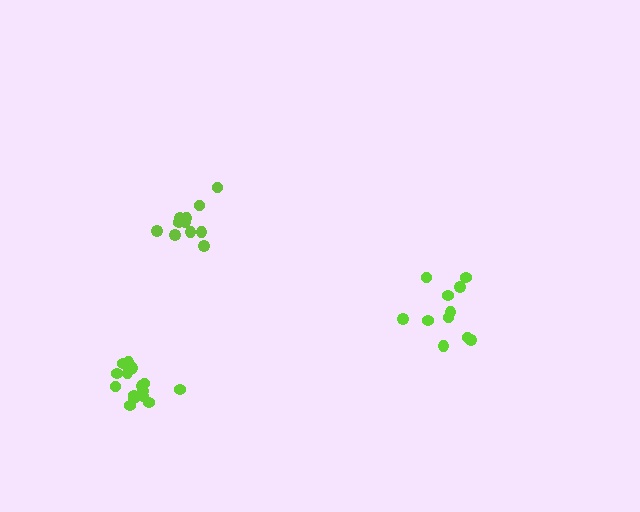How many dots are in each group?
Group 1: 11 dots, Group 2: 11 dots, Group 3: 16 dots (38 total).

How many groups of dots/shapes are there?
There are 3 groups.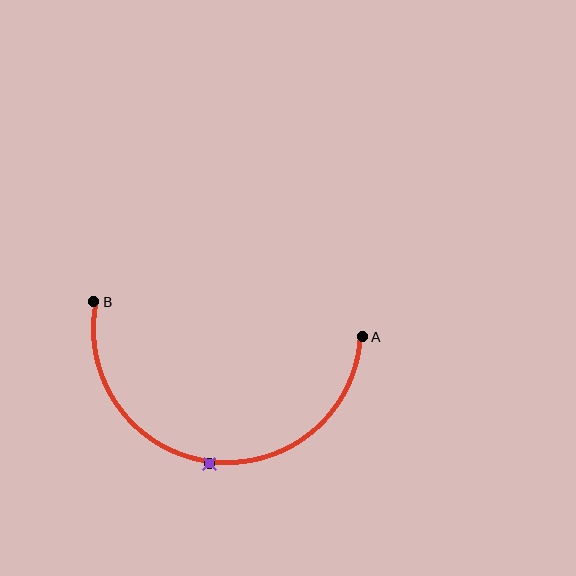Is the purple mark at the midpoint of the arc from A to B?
Yes. The purple mark lies on the arc at equal arc-length from both A and B — it is the arc midpoint.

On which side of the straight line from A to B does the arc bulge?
The arc bulges below the straight line connecting A and B.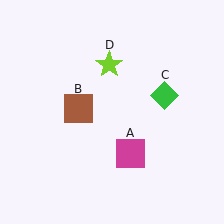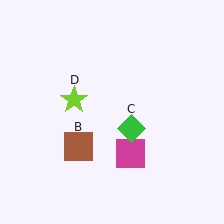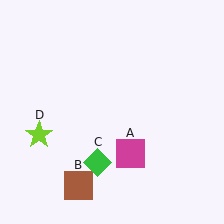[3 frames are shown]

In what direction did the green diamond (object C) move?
The green diamond (object C) moved down and to the left.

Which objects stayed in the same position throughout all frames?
Magenta square (object A) remained stationary.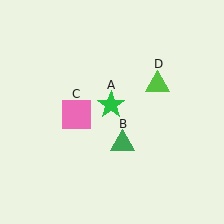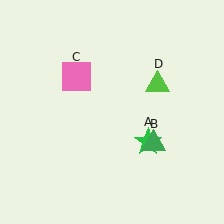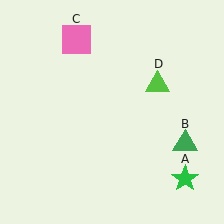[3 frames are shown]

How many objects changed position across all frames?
3 objects changed position: green star (object A), green triangle (object B), pink square (object C).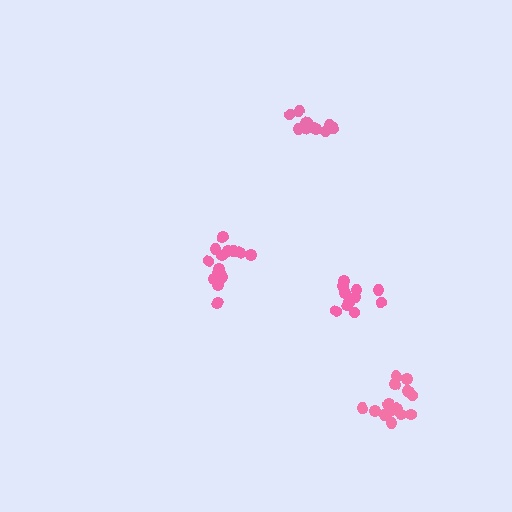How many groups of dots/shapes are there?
There are 4 groups.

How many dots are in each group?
Group 1: 11 dots, Group 2: 11 dots, Group 3: 15 dots, Group 4: 14 dots (51 total).